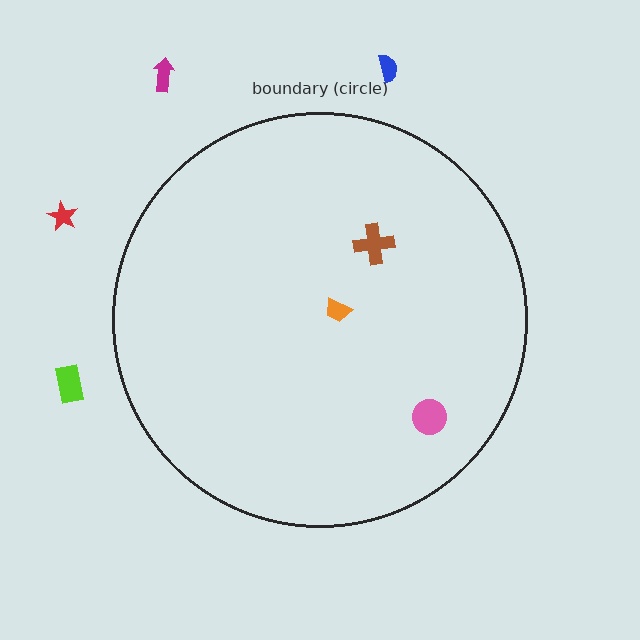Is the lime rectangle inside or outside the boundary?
Outside.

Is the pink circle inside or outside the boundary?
Inside.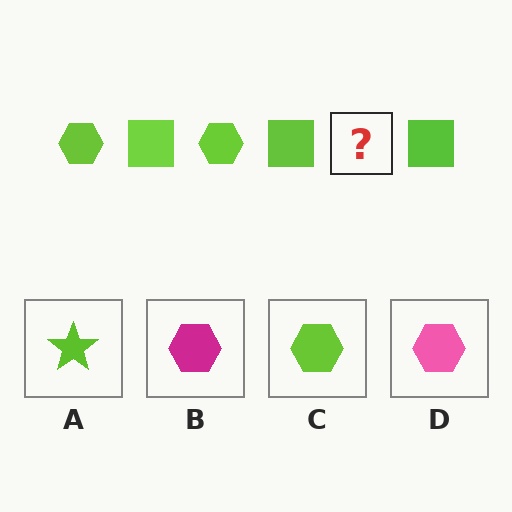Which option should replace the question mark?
Option C.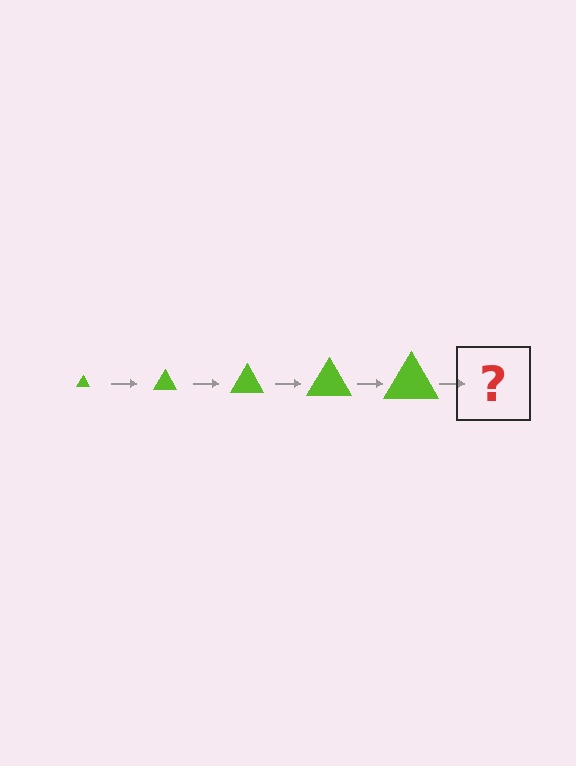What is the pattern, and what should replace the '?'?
The pattern is that the triangle gets progressively larger each step. The '?' should be a lime triangle, larger than the previous one.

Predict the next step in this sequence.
The next step is a lime triangle, larger than the previous one.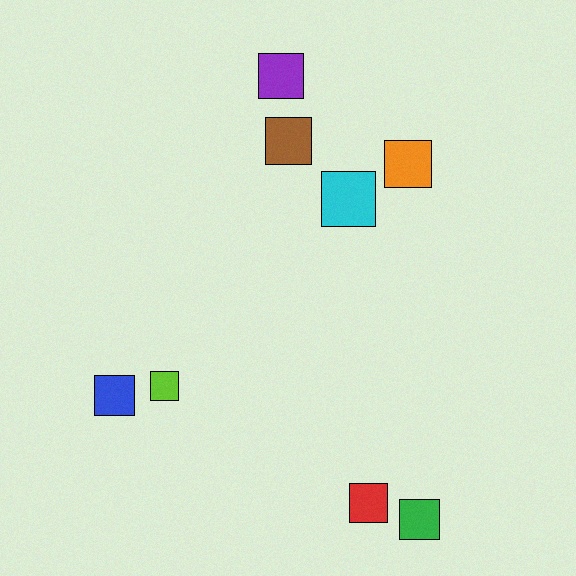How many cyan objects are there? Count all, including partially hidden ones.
There is 1 cyan object.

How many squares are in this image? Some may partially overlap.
There are 8 squares.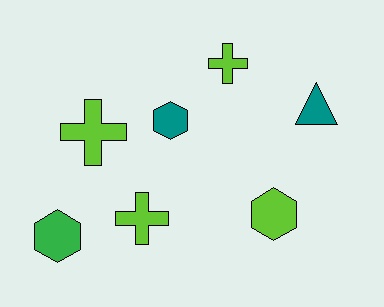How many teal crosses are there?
There are no teal crosses.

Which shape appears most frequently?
Hexagon, with 3 objects.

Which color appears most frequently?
Lime, with 4 objects.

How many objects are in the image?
There are 7 objects.